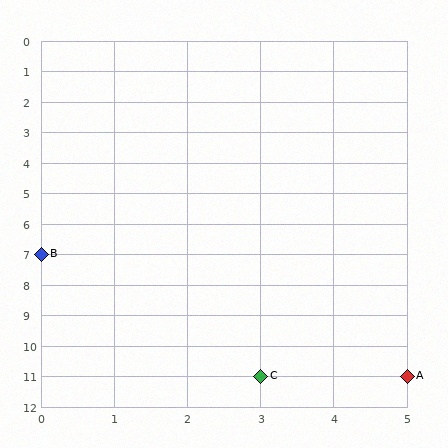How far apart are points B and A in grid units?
Points B and A are 5 columns and 4 rows apart (about 6.4 grid units diagonally).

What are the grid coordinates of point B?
Point B is at grid coordinates (0, 7).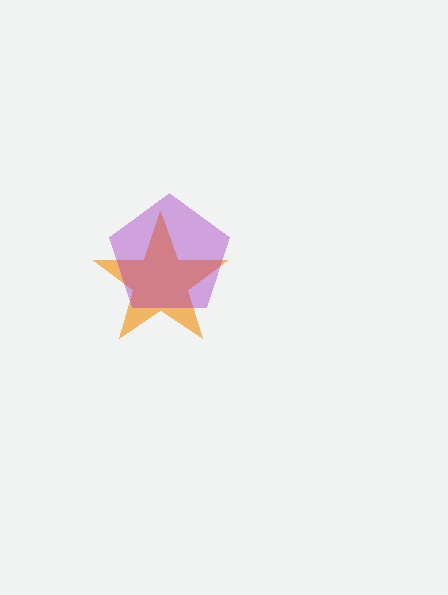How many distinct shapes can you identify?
There are 2 distinct shapes: an orange star, a purple pentagon.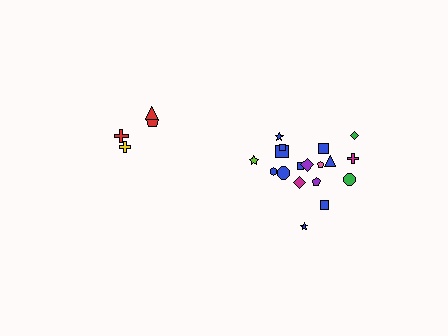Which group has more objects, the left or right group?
The right group.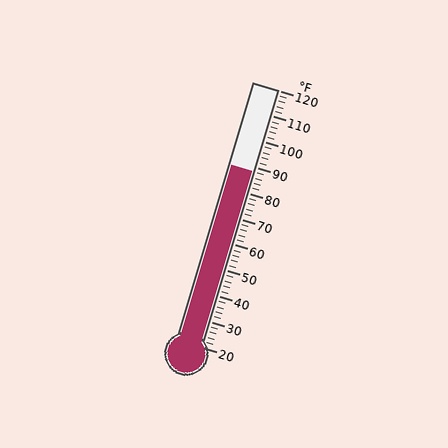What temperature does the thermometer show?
The thermometer shows approximately 88°F.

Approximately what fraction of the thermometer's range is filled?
The thermometer is filled to approximately 70% of its range.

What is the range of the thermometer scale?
The thermometer scale ranges from 20°F to 120°F.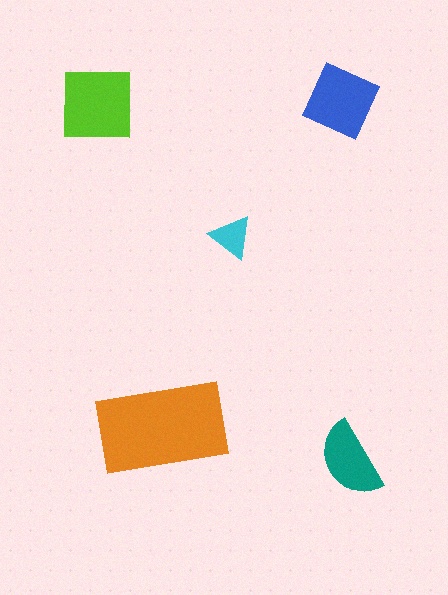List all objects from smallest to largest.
The cyan triangle, the teal semicircle, the blue square, the lime square, the orange rectangle.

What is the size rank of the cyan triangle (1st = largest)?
5th.